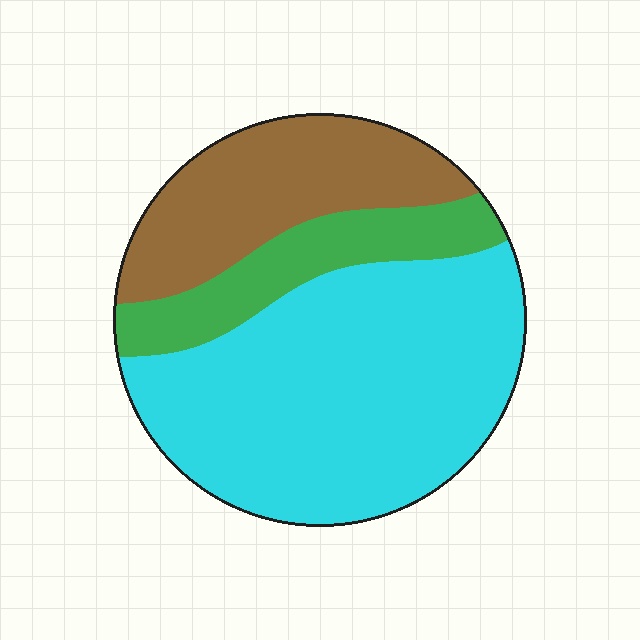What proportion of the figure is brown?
Brown covers roughly 25% of the figure.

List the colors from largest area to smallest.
From largest to smallest: cyan, brown, green.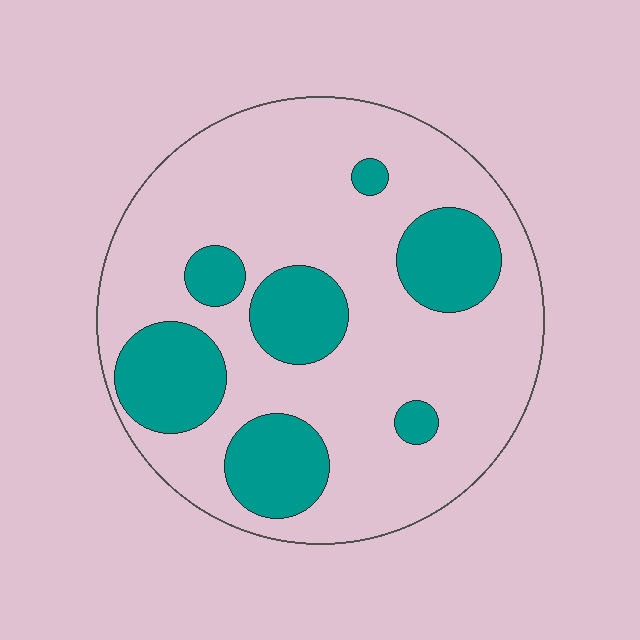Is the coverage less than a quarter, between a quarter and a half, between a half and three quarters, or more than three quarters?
Between a quarter and a half.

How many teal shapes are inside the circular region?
7.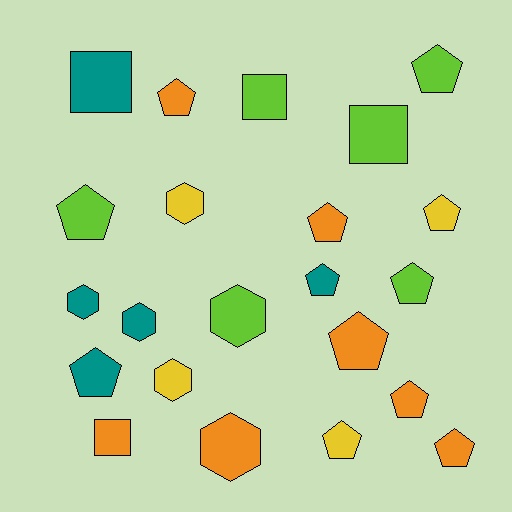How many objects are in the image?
There are 22 objects.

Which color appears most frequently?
Orange, with 7 objects.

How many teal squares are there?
There is 1 teal square.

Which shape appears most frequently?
Pentagon, with 12 objects.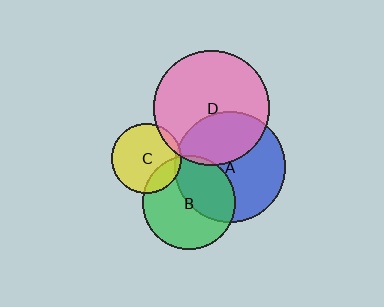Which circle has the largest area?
Circle D (pink).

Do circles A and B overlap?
Yes.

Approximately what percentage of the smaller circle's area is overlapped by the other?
Approximately 45%.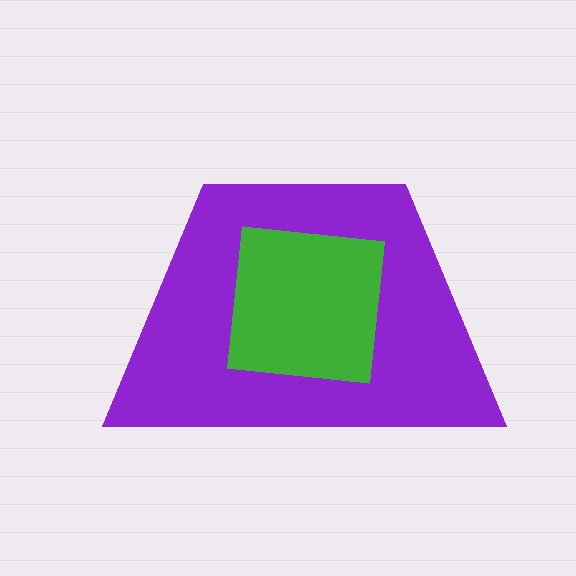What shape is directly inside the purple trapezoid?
The green square.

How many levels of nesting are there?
2.